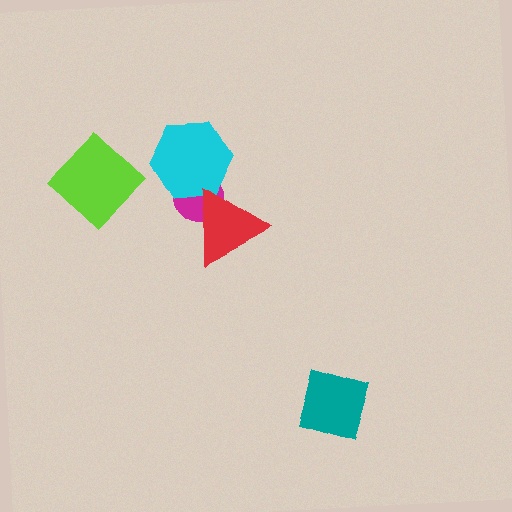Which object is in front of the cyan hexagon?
The red triangle is in front of the cyan hexagon.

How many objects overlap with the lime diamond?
0 objects overlap with the lime diamond.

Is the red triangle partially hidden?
No, no other shape covers it.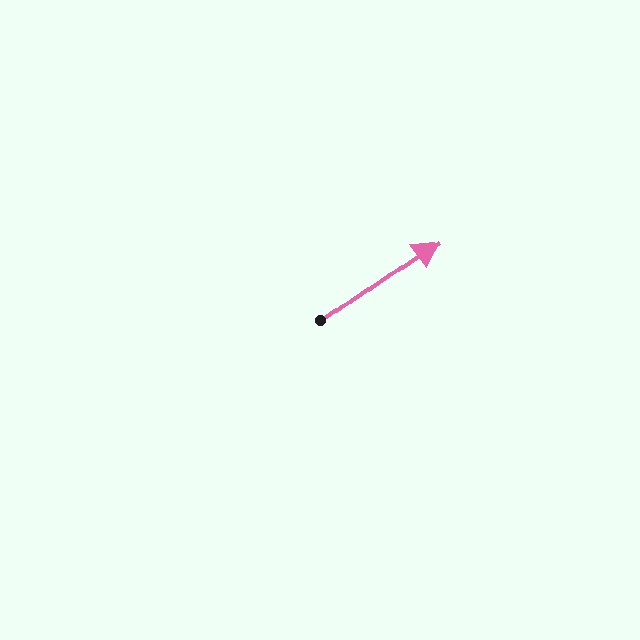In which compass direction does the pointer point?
Northeast.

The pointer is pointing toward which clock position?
Roughly 2 o'clock.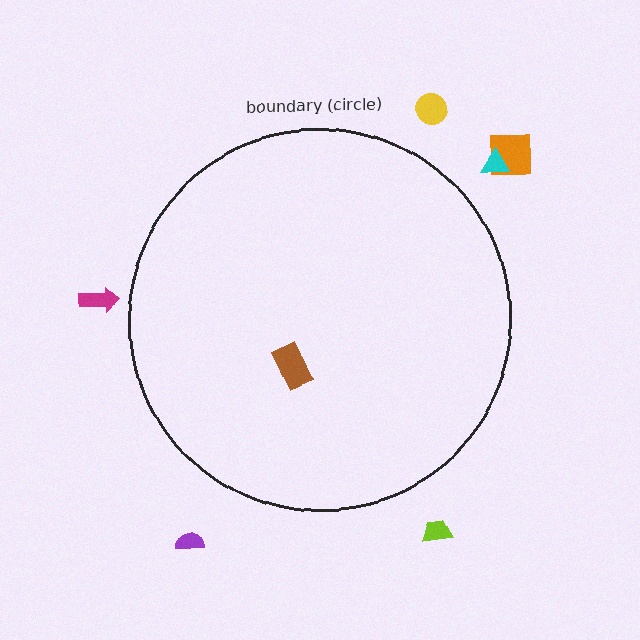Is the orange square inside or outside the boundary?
Outside.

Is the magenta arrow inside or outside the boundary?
Outside.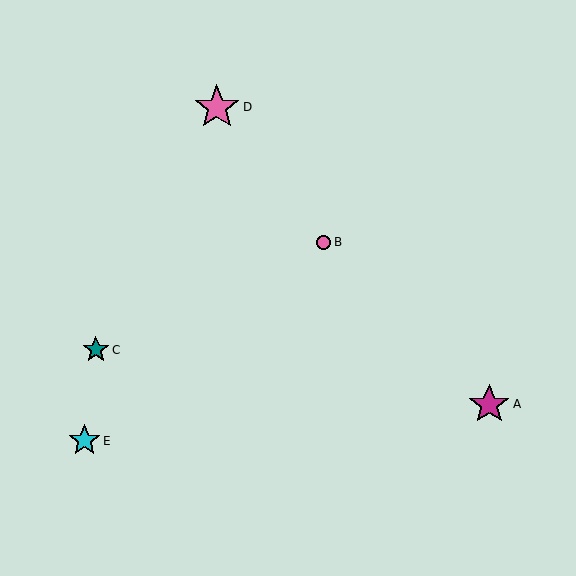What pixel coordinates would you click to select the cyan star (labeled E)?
Click at (85, 441) to select the cyan star E.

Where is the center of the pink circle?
The center of the pink circle is at (324, 242).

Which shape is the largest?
The pink star (labeled D) is the largest.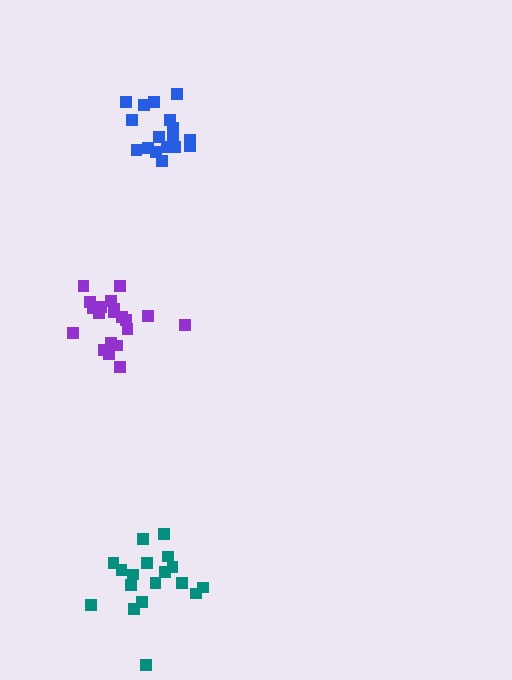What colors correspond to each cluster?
The clusters are colored: purple, blue, teal.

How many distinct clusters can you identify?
There are 3 distinct clusters.